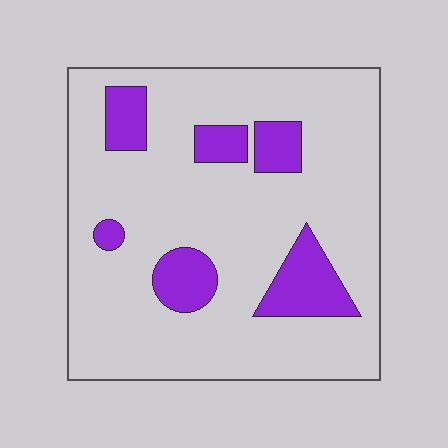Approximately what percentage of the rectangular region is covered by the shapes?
Approximately 15%.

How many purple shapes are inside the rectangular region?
6.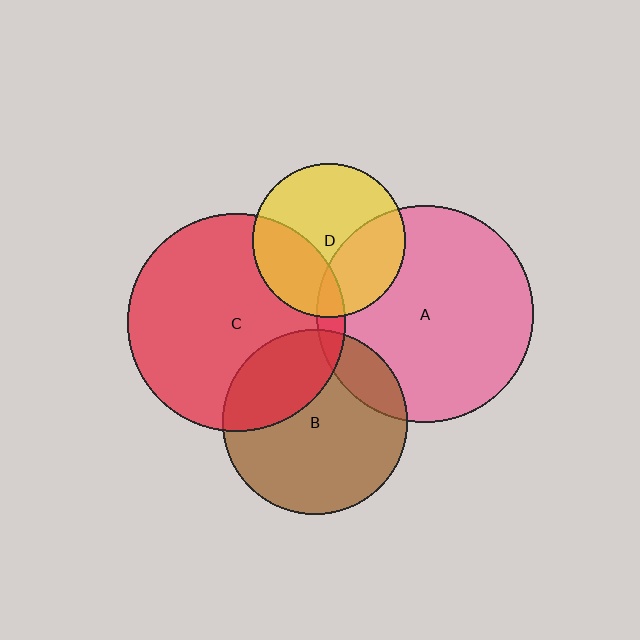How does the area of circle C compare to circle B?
Approximately 1.4 times.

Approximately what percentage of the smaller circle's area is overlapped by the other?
Approximately 35%.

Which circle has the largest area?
Circle C (red).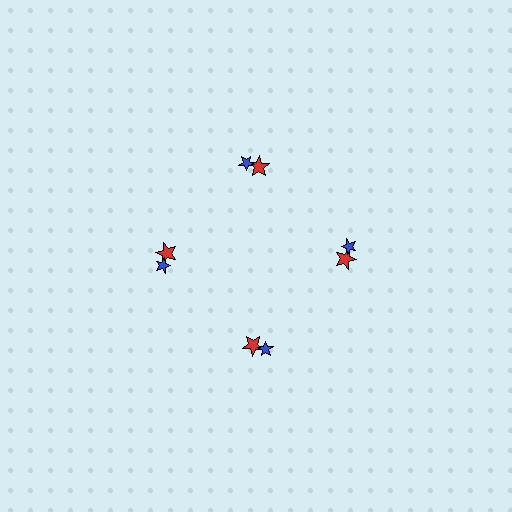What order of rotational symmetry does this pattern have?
This pattern has 4-fold rotational symmetry.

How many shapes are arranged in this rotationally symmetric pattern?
There are 8 shapes, arranged in 4 groups of 2.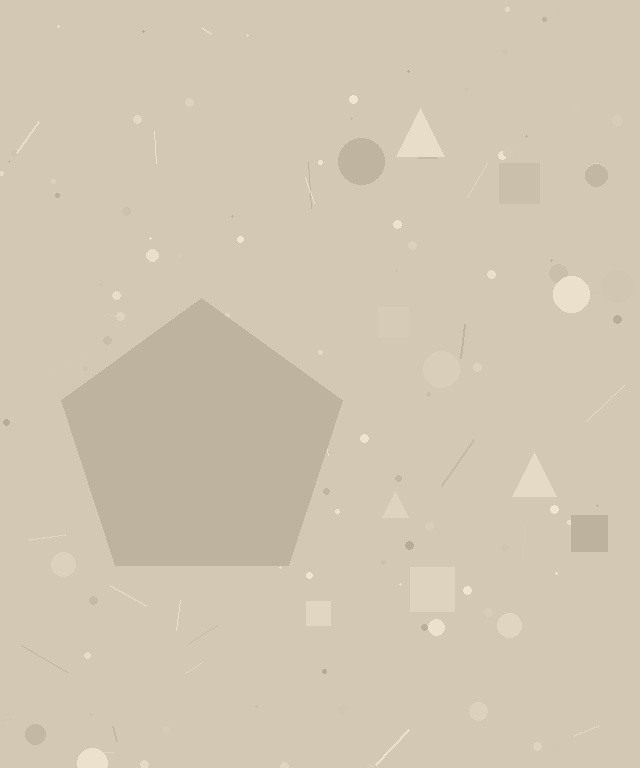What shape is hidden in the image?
A pentagon is hidden in the image.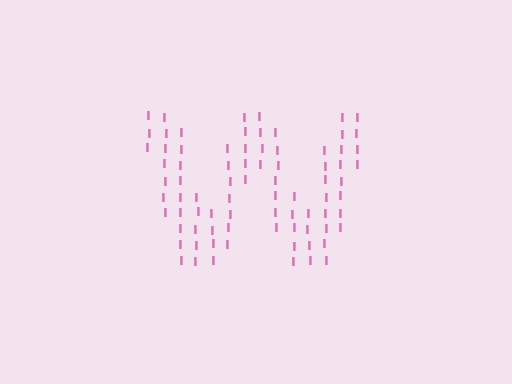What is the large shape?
The large shape is the letter W.